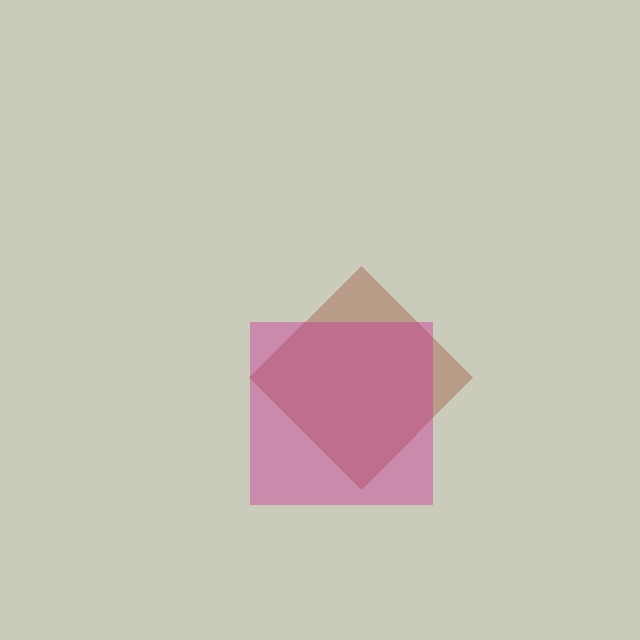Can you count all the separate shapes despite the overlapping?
Yes, there are 2 separate shapes.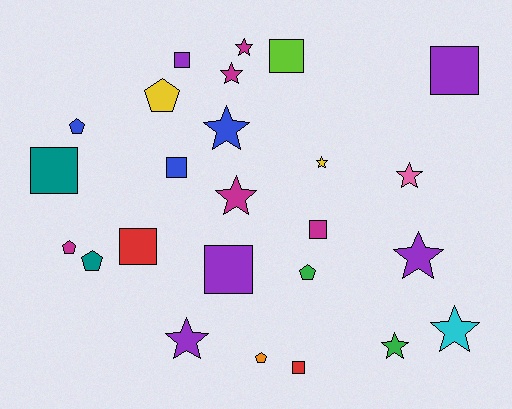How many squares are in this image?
There are 9 squares.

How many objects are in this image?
There are 25 objects.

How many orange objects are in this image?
There is 1 orange object.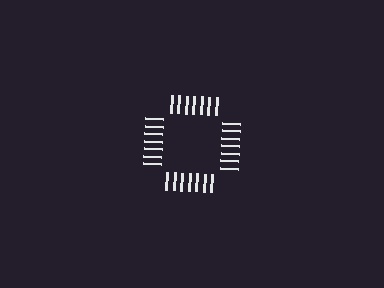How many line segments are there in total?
28 — 7 along each of the 4 edges.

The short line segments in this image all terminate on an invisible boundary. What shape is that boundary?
An illusory square — the line segments terminate on its edges but no continuous stroke is drawn.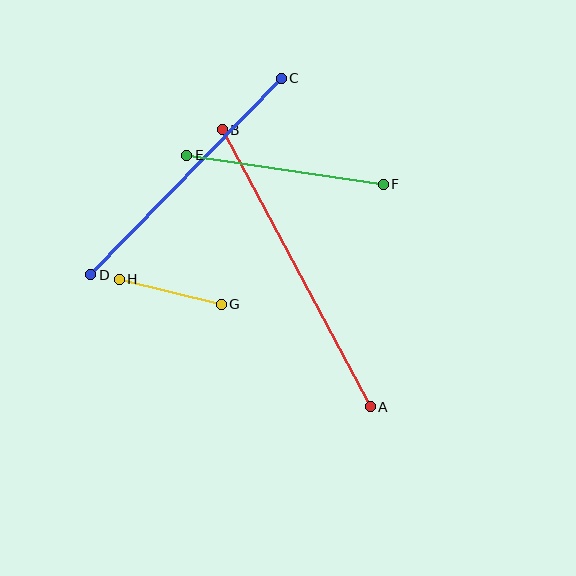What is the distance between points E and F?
The distance is approximately 199 pixels.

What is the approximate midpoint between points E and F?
The midpoint is at approximately (285, 170) pixels.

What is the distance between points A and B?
The distance is approximately 314 pixels.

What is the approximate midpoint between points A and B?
The midpoint is at approximately (296, 268) pixels.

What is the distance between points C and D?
The distance is approximately 274 pixels.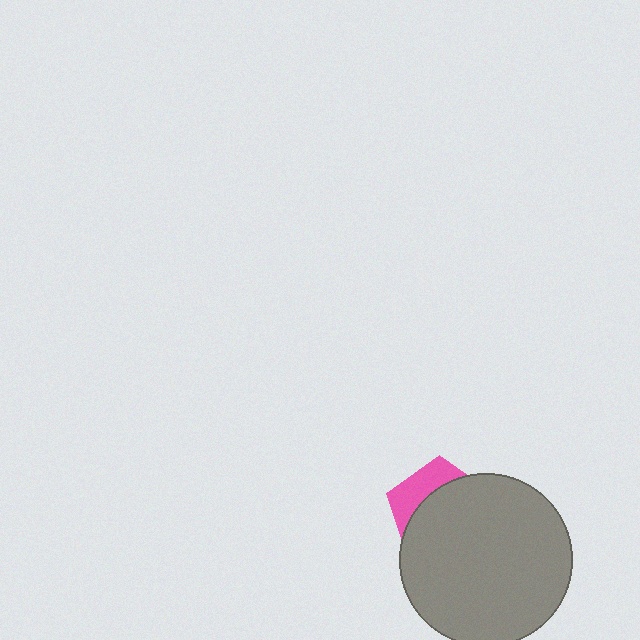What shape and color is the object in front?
The object in front is a gray circle.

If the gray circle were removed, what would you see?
You would see the complete pink pentagon.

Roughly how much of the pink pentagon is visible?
A small part of it is visible (roughly 30%).